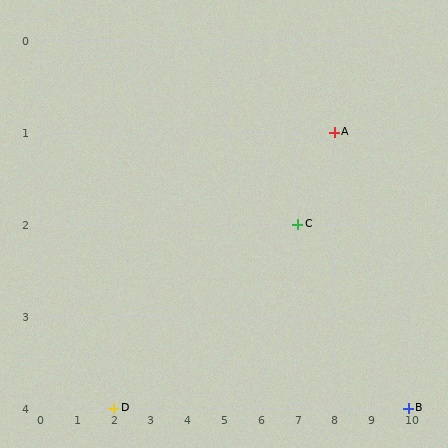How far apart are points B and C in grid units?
Points B and C are 3 columns and 2 rows apart (about 3.6 grid units diagonally).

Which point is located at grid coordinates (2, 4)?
Point D is at (2, 4).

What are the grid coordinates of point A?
Point A is at grid coordinates (8, 1).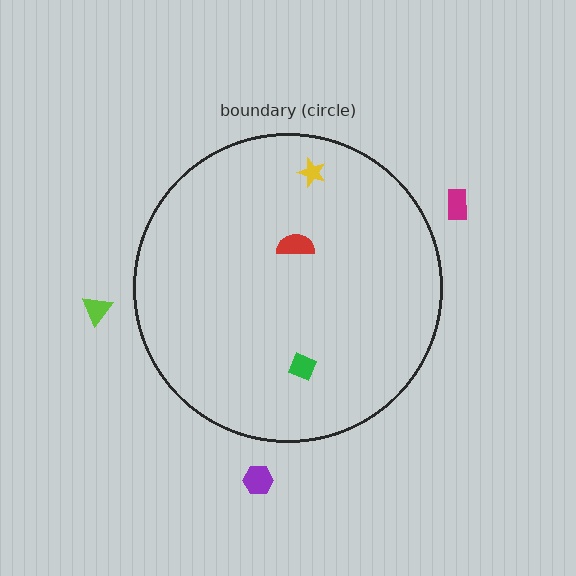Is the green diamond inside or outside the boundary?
Inside.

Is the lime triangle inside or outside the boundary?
Outside.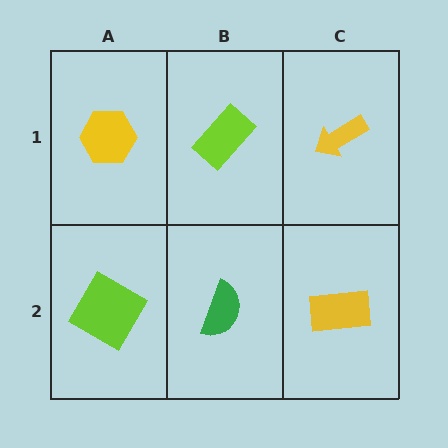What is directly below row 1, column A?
A lime diamond.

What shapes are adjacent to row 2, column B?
A lime rectangle (row 1, column B), a lime diamond (row 2, column A), a yellow rectangle (row 2, column C).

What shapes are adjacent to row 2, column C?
A yellow arrow (row 1, column C), a green semicircle (row 2, column B).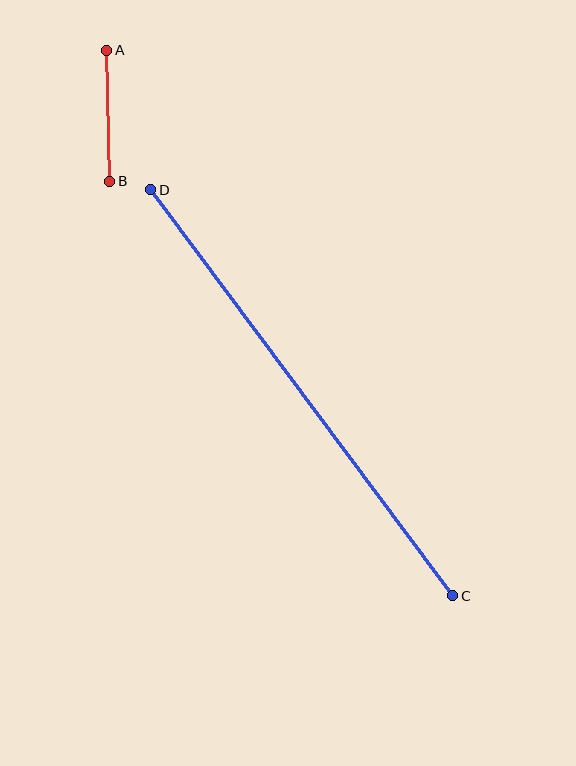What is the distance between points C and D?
The distance is approximately 506 pixels.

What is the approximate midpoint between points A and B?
The midpoint is at approximately (108, 116) pixels.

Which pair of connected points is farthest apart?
Points C and D are farthest apart.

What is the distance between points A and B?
The distance is approximately 131 pixels.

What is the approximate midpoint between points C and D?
The midpoint is at approximately (302, 393) pixels.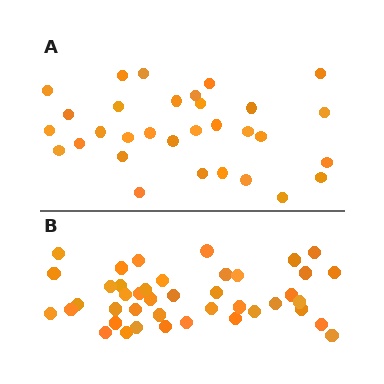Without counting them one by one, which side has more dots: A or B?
Region B (the bottom region) has more dots.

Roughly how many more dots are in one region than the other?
Region B has roughly 12 or so more dots than region A.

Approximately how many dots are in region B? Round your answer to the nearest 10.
About 40 dots. (The exact count is 42, which rounds to 40.)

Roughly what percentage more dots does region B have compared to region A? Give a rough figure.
About 35% more.